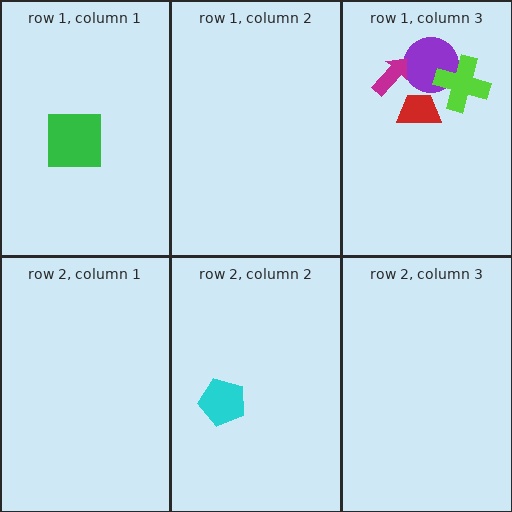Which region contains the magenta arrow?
The row 1, column 3 region.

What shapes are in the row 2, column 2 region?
The cyan pentagon.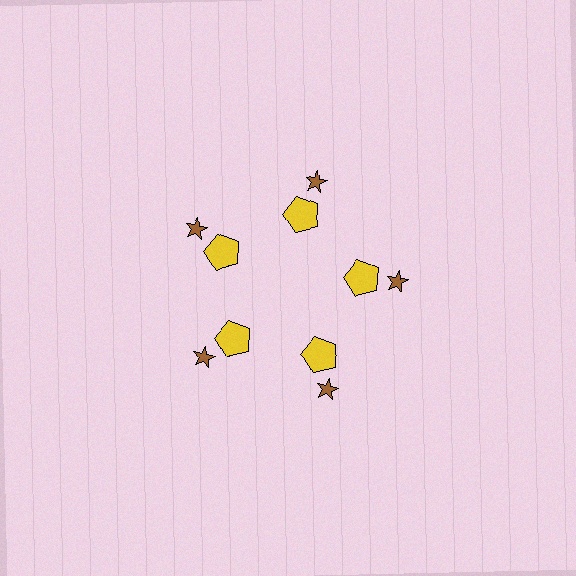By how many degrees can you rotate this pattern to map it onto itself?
The pattern maps onto itself every 72 degrees of rotation.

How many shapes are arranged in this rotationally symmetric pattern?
There are 10 shapes, arranged in 5 groups of 2.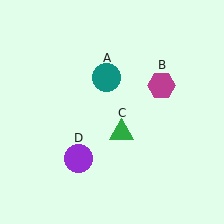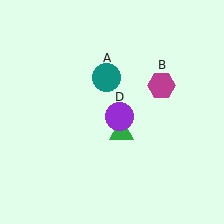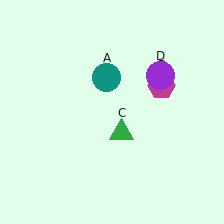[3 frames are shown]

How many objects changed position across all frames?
1 object changed position: purple circle (object D).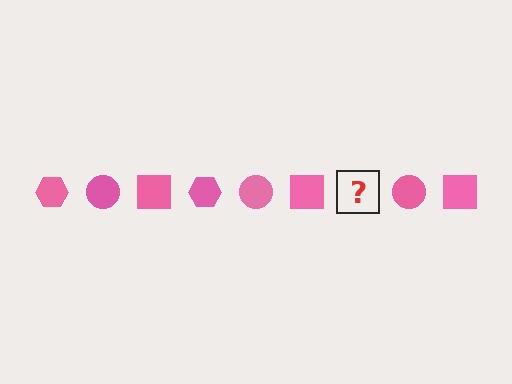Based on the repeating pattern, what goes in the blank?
The blank should be a pink hexagon.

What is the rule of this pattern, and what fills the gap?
The rule is that the pattern cycles through hexagon, circle, square shapes in pink. The gap should be filled with a pink hexagon.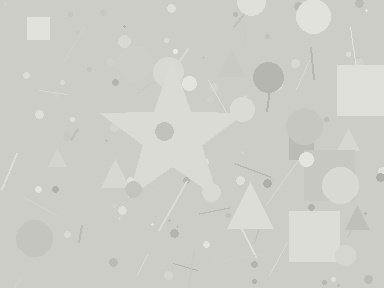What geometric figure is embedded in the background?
A star is embedded in the background.